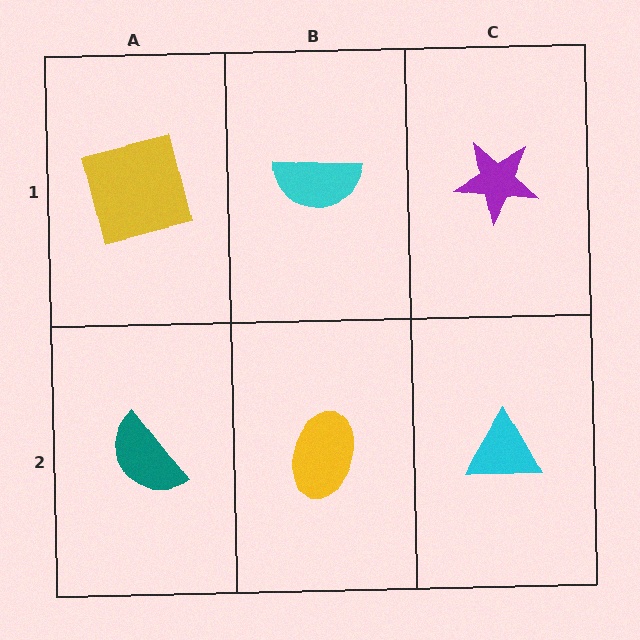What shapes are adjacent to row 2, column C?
A purple star (row 1, column C), a yellow ellipse (row 2, column B).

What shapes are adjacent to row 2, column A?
A yellow square (row 1, column A), a yellow ellipse (row 2, column B).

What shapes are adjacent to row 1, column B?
A yellow ellipse (row 2, column B), a yellow square (row 1, column A), a purple star (row 1, column C).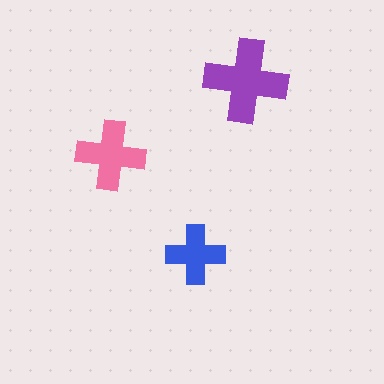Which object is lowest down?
The blue cross is bottommost.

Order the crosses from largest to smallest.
the purple one, the pink one, the blue one.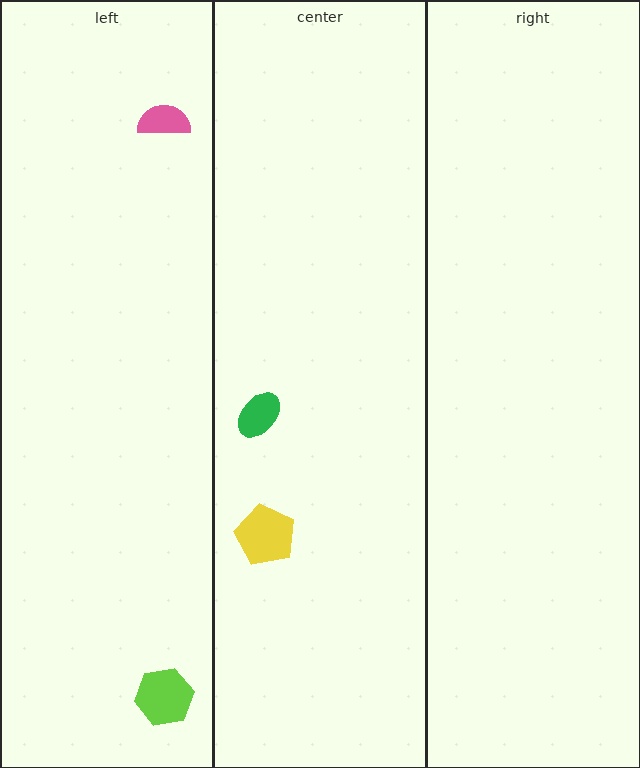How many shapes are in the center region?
2.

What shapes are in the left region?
The pink semicircle, the lime hexagon.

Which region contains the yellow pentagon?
The center region.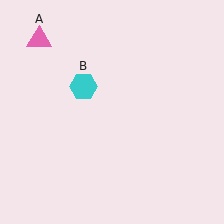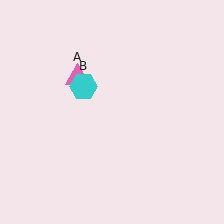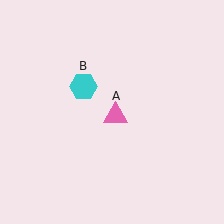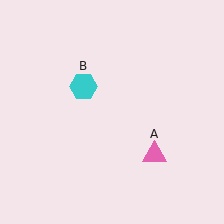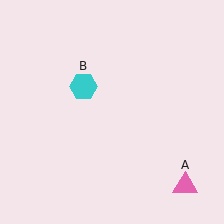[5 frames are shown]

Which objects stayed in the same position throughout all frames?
Cyan hexagon (object B) remained stationary.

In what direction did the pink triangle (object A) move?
The pink triangle (object A) moved down and to the right.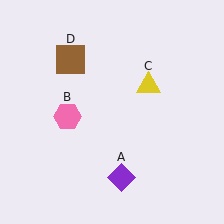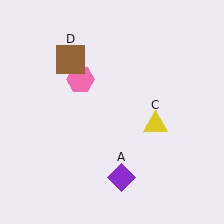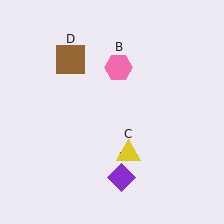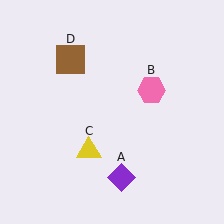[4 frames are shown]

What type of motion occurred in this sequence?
The pink hexagon (object B), yellow triangle (object C) rotated clockwise around the center of the scene.